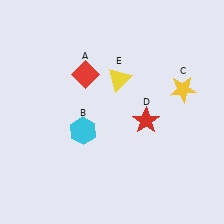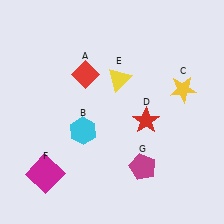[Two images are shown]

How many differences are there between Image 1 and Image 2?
There are 2 differences between the two images.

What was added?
A magenta square (F), a magenta pentagon (G) were added in Image 2.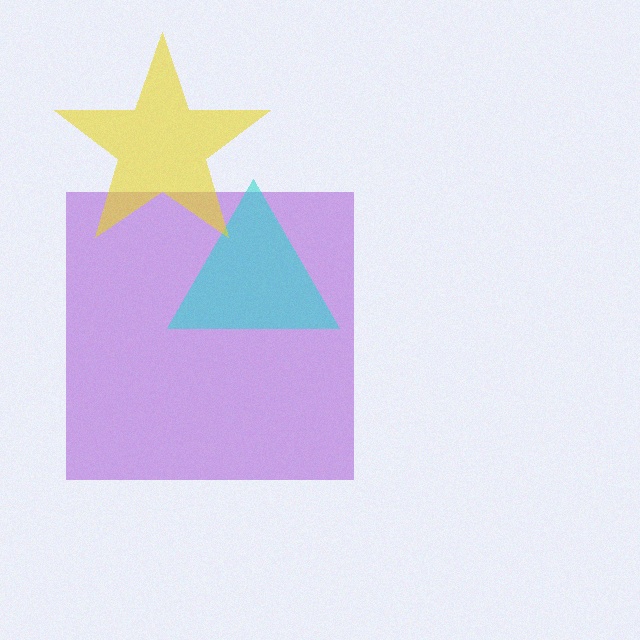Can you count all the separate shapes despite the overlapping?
Yes, there are 3 separate shapes.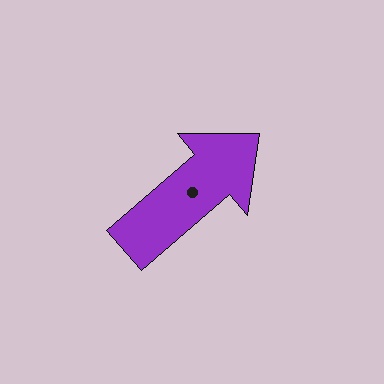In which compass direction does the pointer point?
Northeast.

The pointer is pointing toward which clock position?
Roughly 2 o'clock.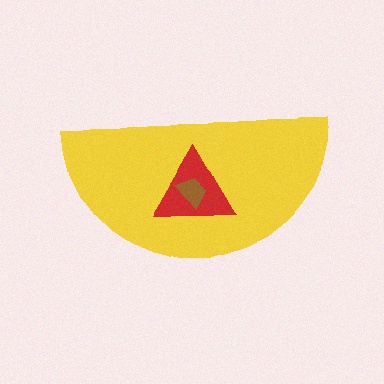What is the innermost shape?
The brown trapezoid.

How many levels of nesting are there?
3.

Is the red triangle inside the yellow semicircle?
Yes.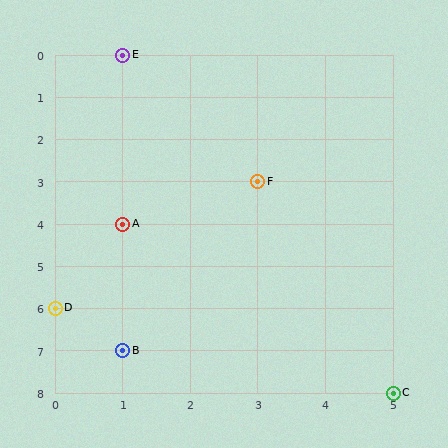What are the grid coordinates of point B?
Point B is at grid coordinates (1, 7).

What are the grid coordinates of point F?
Point F is at grid coordinates (3, 3).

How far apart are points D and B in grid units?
Points D and B are 1 column and 1 row apart (about 1.4 grid units diagonally).